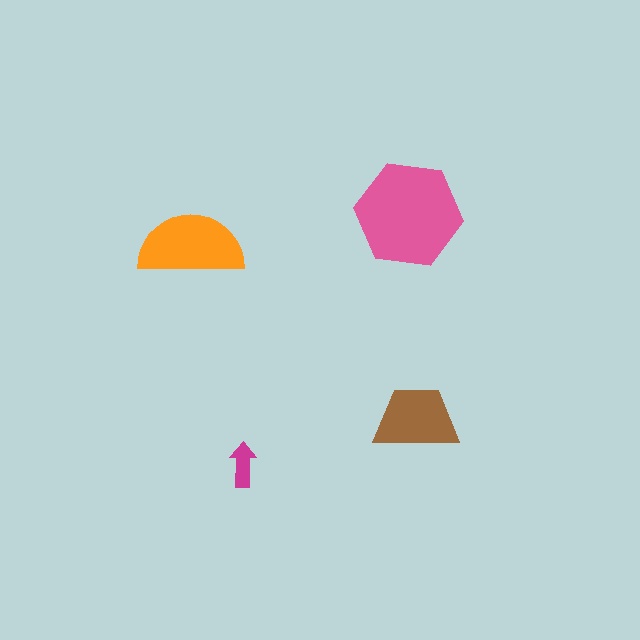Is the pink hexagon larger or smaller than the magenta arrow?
Larger.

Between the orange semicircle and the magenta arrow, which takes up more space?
The orange semicircle.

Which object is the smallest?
The magenta arrow.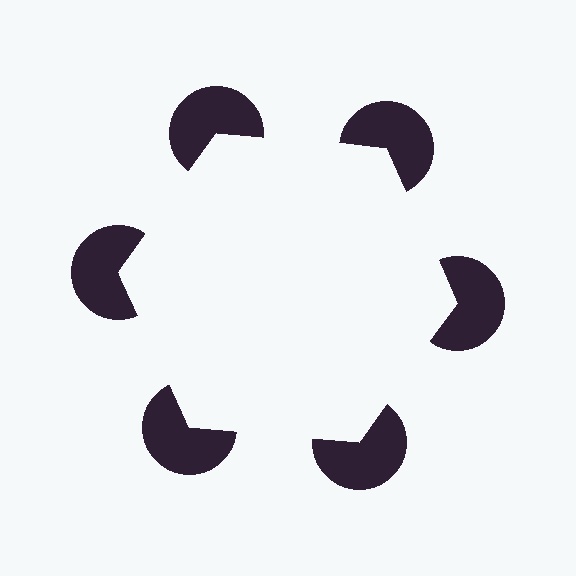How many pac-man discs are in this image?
There are 6 — one at each vertex of the illusory hexagon.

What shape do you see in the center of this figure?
An illusory hexagon — its edges are inferred from the aligned wedge cuts in the pac-man discs, not physically drawn.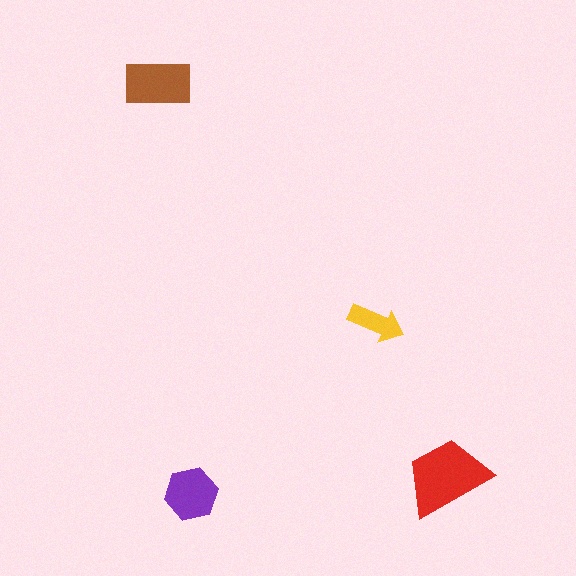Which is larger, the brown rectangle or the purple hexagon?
The brown rectangle.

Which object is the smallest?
The yellow arrow.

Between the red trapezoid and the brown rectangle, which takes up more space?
The red trapezoid.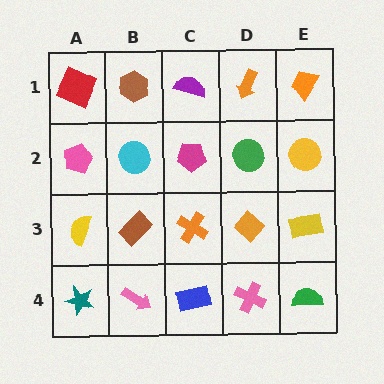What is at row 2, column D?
A green circle.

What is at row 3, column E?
A yellow rectangle.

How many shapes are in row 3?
5 shapes.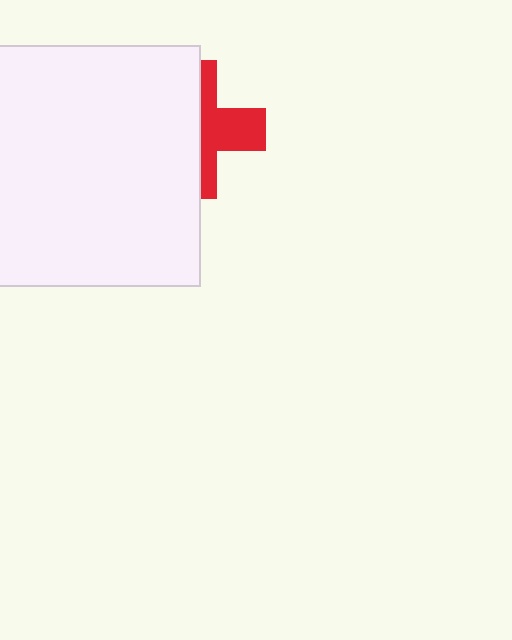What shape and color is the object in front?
The object in front is a white rectangle.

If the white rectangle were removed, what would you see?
You would see the complete red cross.